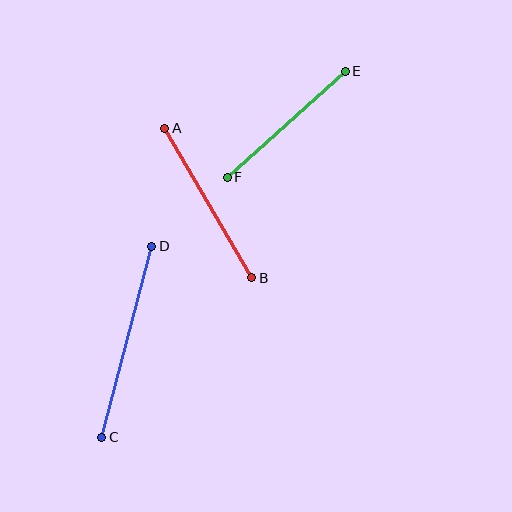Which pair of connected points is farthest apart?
Points C and D are farthest apart.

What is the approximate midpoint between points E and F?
The midpoint is at approximately (286, 124) pixels.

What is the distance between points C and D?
The distance is approximately 197 pixels.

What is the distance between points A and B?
The distance is approximately 173 pixels.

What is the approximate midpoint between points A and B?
The midpoint is at approximately (208, 203) pixels.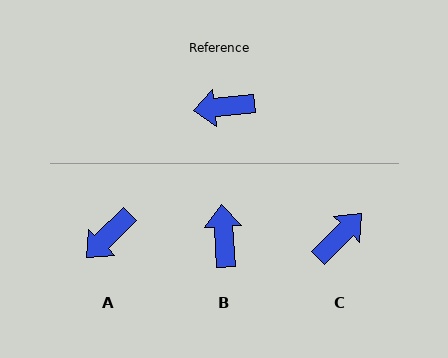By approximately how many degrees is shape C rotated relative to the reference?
Approximately 141 degrees clockwise.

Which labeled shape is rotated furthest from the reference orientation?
C, about 141 degrees away.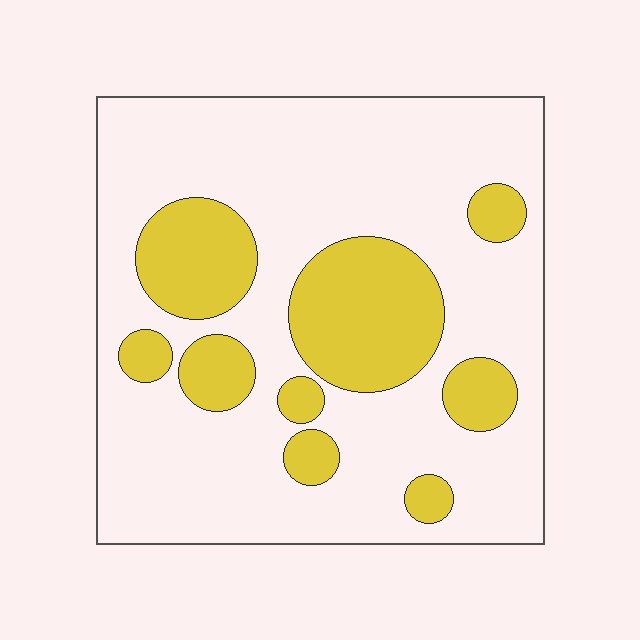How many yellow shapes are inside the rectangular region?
9.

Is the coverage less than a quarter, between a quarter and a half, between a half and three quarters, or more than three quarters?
Between a quarter and a half.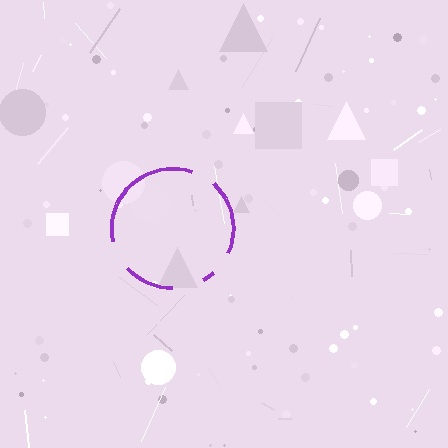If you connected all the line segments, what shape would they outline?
They would outline a circle.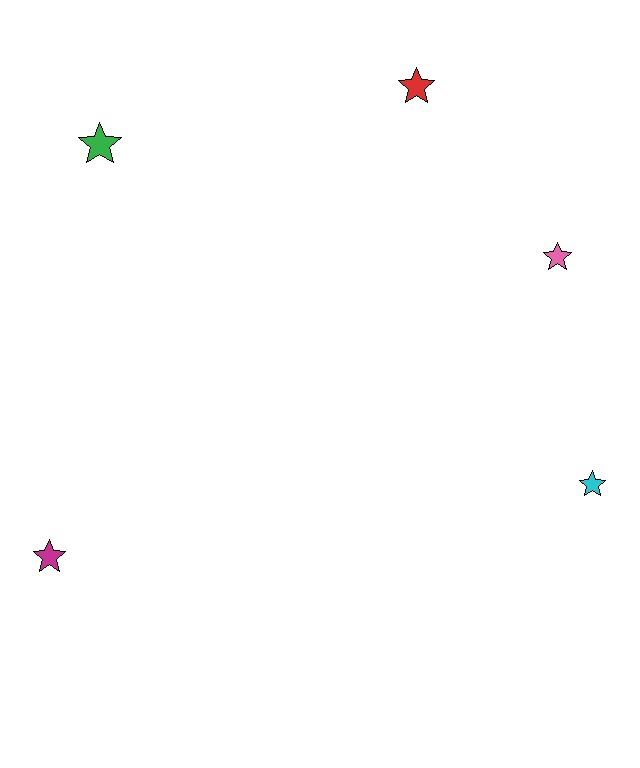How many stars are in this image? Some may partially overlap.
There are 5 stars.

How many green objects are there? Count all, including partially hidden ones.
There is 1 green object.